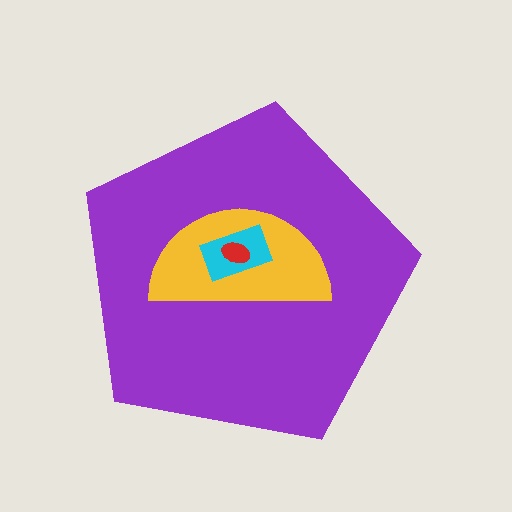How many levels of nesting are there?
4.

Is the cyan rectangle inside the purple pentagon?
Yes.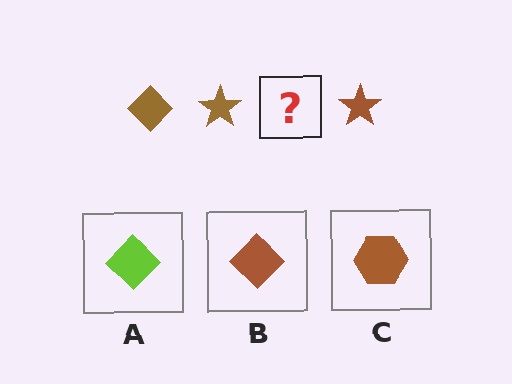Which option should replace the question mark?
Option B.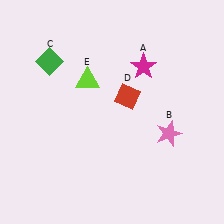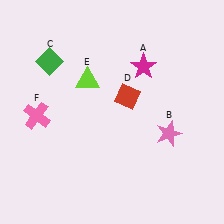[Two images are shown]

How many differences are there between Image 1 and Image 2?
There is 1 difference between the two images.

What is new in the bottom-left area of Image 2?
A pink cross (F) was added in the bottom-left area of Image 2.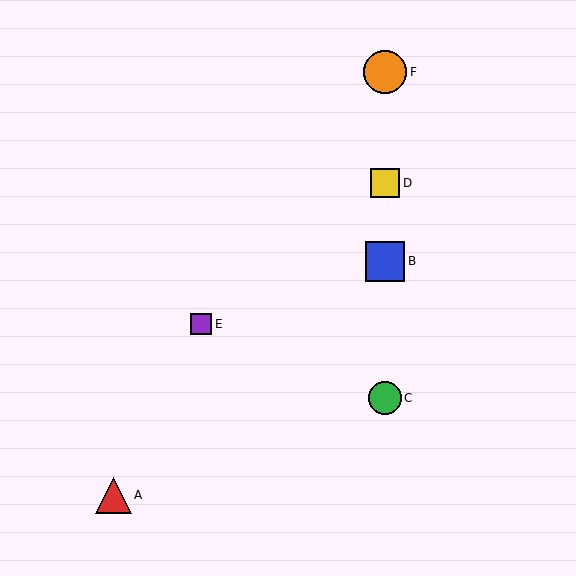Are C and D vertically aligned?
Yes, both are at x≈385.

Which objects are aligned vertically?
Objects B, C, D, F are aligned vertically.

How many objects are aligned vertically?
4 objects (B, C, D, F) are aligned vertically.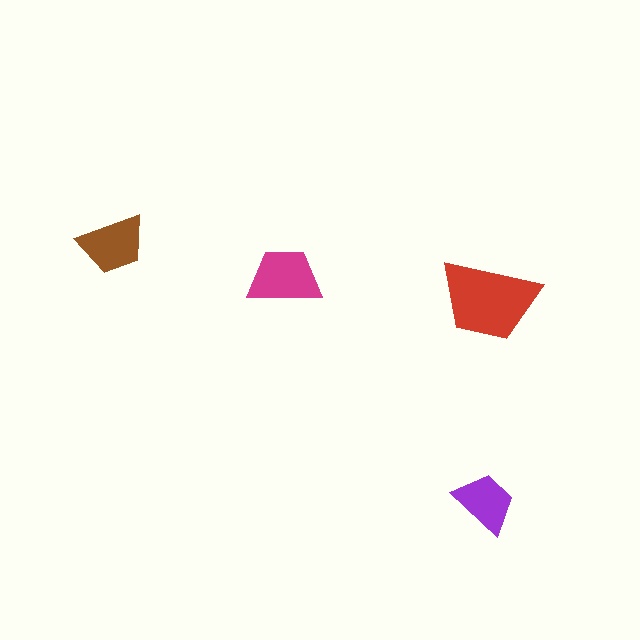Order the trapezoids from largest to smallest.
the red one, the magenta one, the brown one, the purple one.